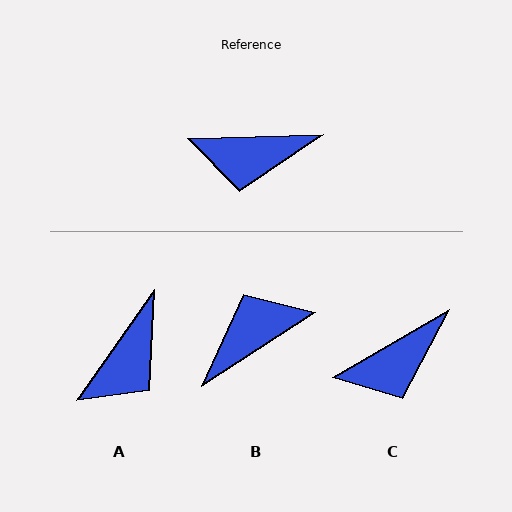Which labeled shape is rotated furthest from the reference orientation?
B, about 149 degrees away.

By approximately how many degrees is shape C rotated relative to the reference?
Approximately 28 degrees counter-clockwise.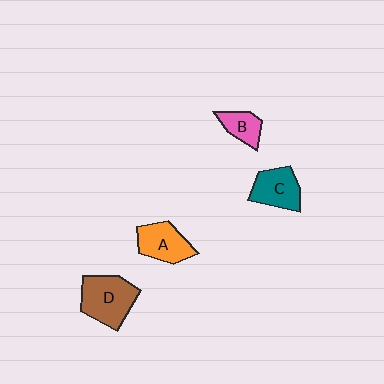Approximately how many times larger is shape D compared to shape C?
Approximately 1.3 times.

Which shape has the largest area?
Shape D (brown).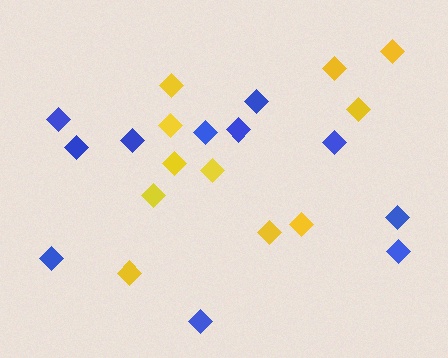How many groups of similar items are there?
There are 2 groups: one group of blue diamonds (11) and one group of yellow diamonds (11).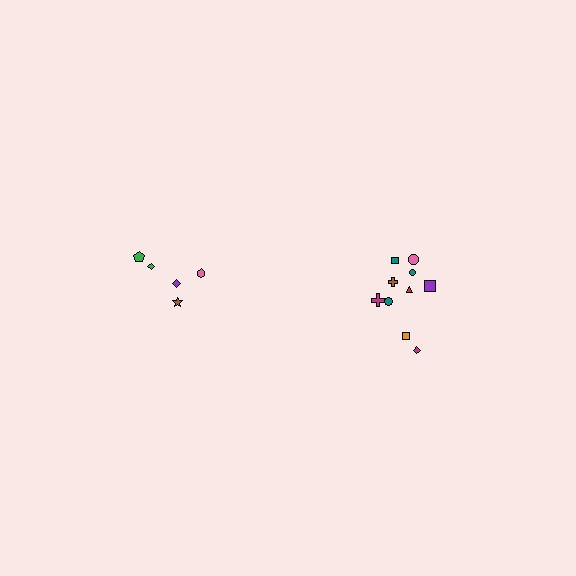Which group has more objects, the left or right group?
The right group.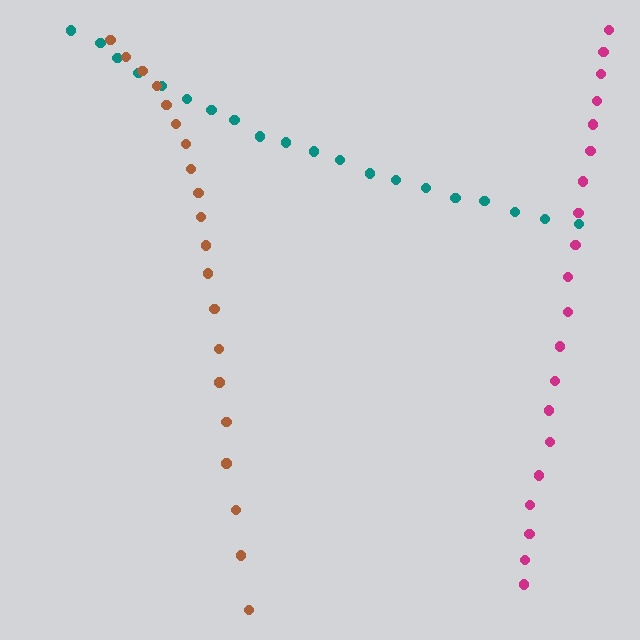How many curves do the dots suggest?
There are 3 distinct paths.